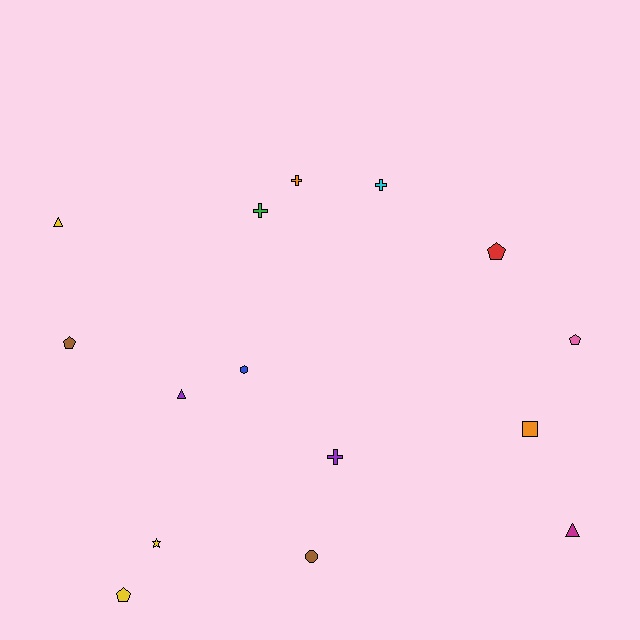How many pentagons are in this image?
There are 4 pentagons.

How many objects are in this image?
There are 15 objects.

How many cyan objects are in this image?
There is 1 cyan object.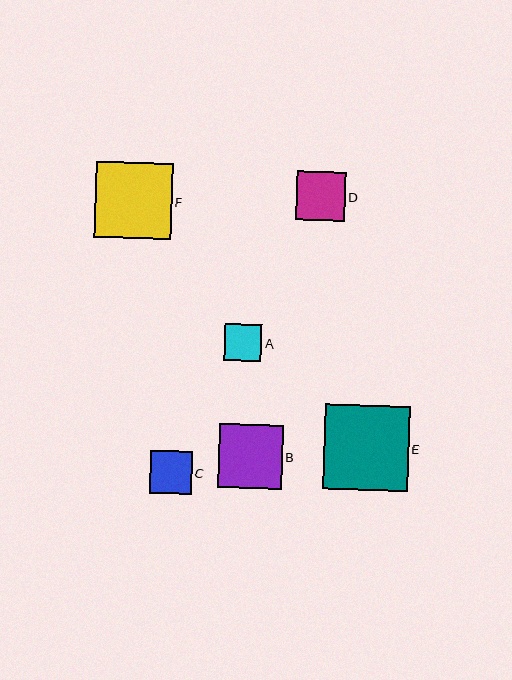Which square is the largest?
Square E is the largest with a size of approximately 85 pixels.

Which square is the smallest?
Square A is the smallest with a size of approximately 37 pixels.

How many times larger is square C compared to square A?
Square C is approximately 1.1 times the size of square A.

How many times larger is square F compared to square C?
Square F is approximately 1.8 times the size of square C.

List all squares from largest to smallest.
From largest to smallest: E, F, B, D, C, A.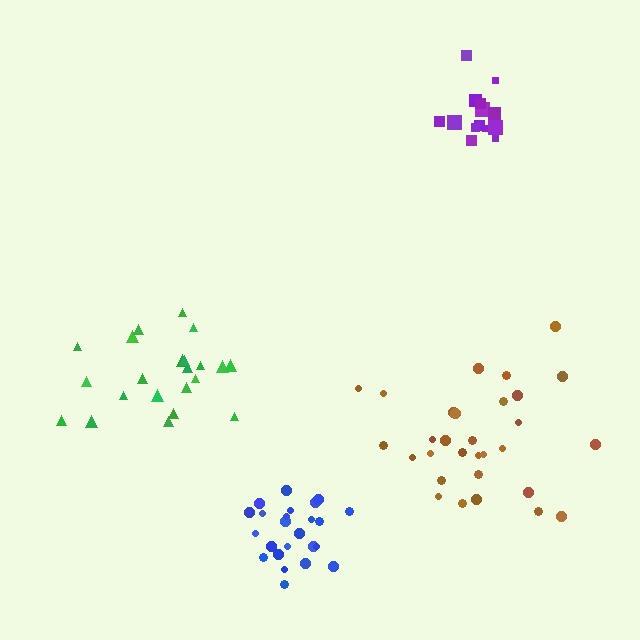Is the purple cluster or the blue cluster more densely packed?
Blue.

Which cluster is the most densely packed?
Blue.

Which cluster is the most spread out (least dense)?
Green.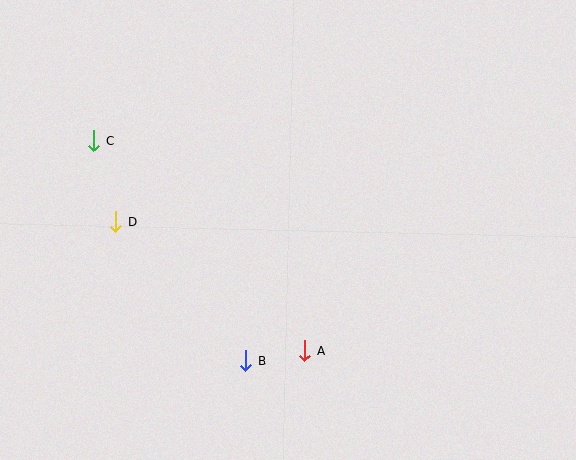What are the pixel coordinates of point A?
Point A is at (305, 351).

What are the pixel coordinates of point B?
Point B is at (246, 361).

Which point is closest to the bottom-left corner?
Point D is closest to the bottom-left corner.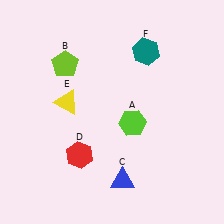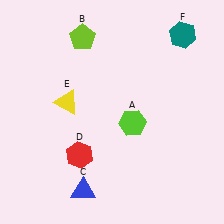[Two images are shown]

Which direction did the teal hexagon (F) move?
The teal hexagon (F) moved right.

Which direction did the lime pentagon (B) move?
The lime pentagon (B) moved up.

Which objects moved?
The objects that moved are: the lime pentagon (B), the blue triangle (C), the teal hexagon (F).